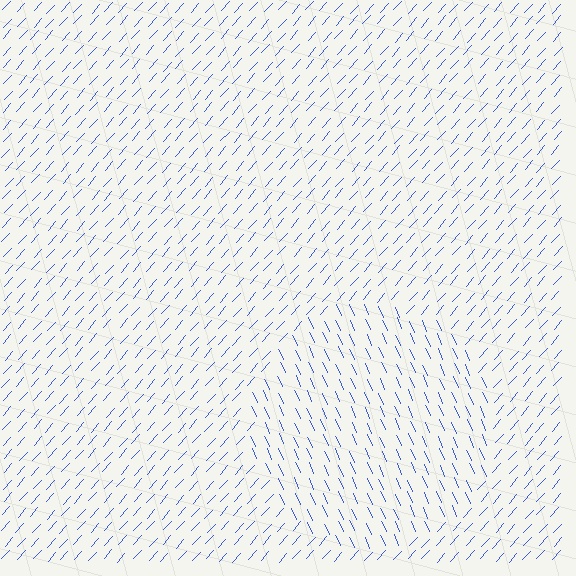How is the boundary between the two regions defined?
The boundary is defined purely by a change in line orientation (approximately 66 degrees difference). All lines are the same color and thickness.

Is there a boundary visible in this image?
Yes, there is a texture boundary formed by a change in line orientation.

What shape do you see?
I see a circle.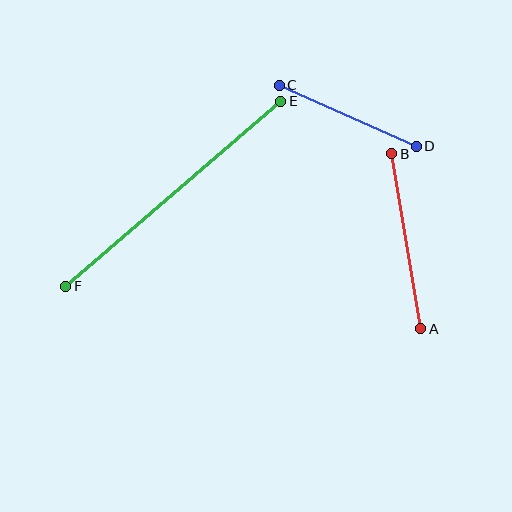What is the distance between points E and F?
The distance is approximately 284 pixels.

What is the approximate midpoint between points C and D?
The midpoint is at approximately (348, 116) pixels.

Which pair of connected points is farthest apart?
Points E and F are farthest apart.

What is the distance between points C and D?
The distance is approximately 150 pixels.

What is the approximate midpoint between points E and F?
The midpoint is at approximately (173, 194) pixels.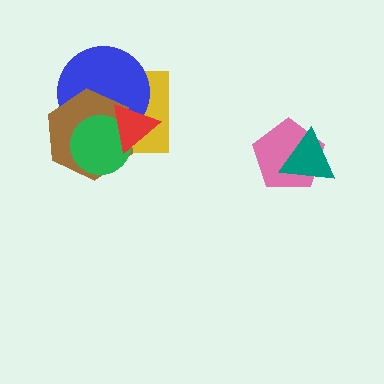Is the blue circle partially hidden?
Yes, it is partially covered by another shape.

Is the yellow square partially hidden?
Yes, it is partially covered by another shape.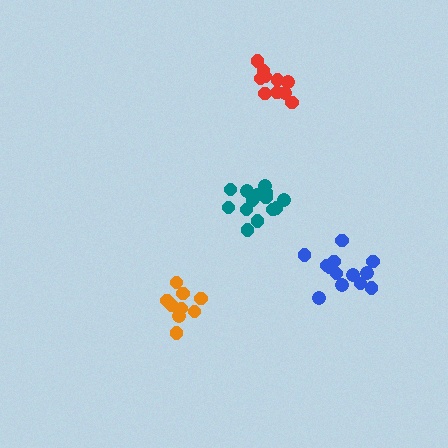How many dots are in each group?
Group 1: 10 dots, Group 2: 14 dots, Group 3: 13 dots, Group 4: 9 dots (46 total).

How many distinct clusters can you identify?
There are 4 distinct clusters.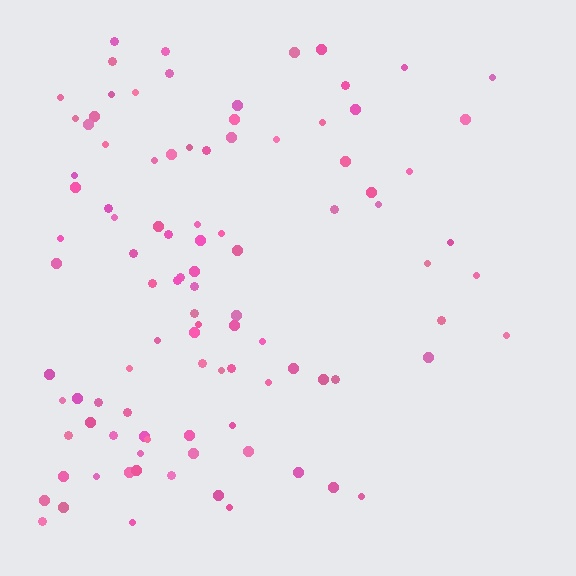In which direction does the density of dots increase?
From right to left, with the left side densest.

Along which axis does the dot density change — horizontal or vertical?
Horizontal.